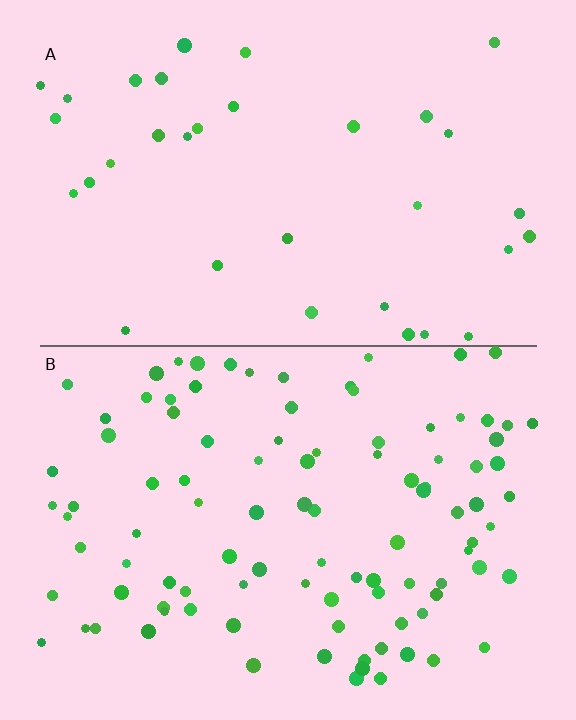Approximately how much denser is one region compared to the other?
Approximately 2.9× — region B over region A.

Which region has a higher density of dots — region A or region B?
B (the bottom).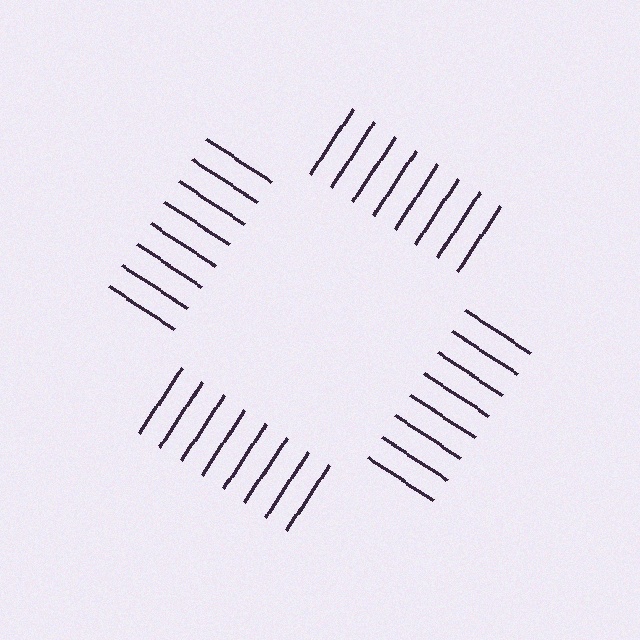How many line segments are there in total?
32 — 8 along each of the 4 edges.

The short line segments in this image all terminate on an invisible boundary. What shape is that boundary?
An illusory square — the line segments terminate on its edges but no continuous stroke is drawn.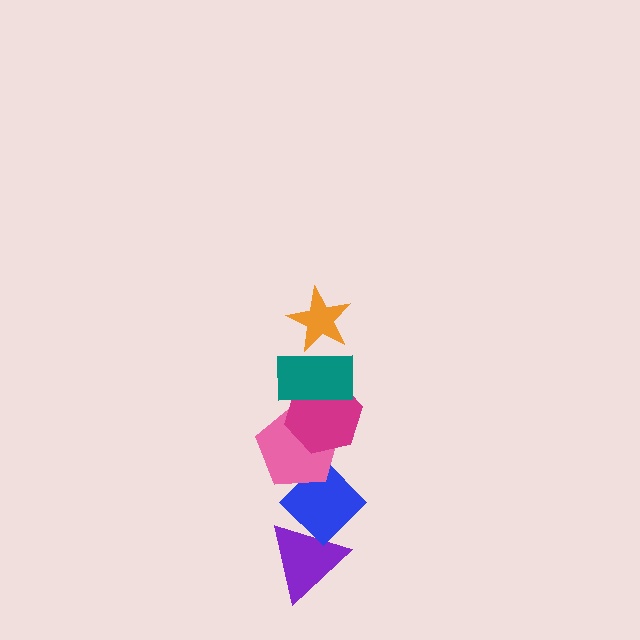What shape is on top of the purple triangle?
The blue diamond is on top of the purple triangle.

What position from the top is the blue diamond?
The blue diamond is 5th from the top.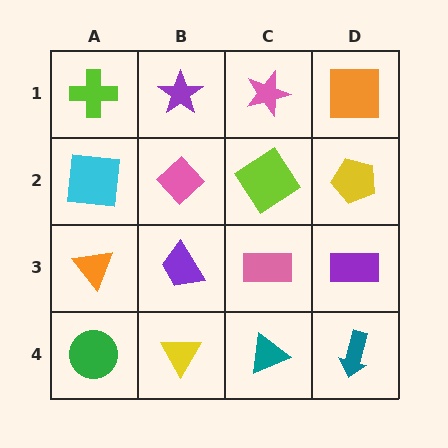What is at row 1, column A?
A lime cross.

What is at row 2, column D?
A yellow pentagon.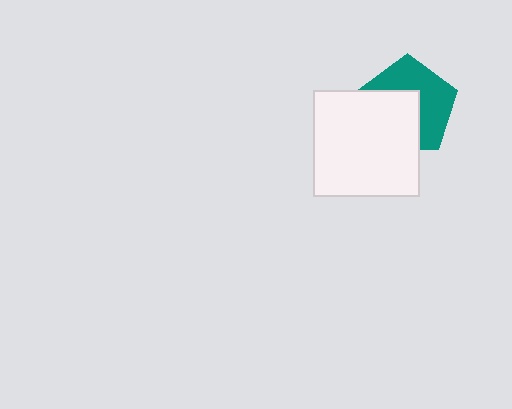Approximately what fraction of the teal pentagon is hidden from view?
Roughly 47% of the teal pentagon is hidden behind the white square.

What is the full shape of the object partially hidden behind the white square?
The partially hidden object is a teal pentagon.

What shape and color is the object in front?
The object in front is a white square.